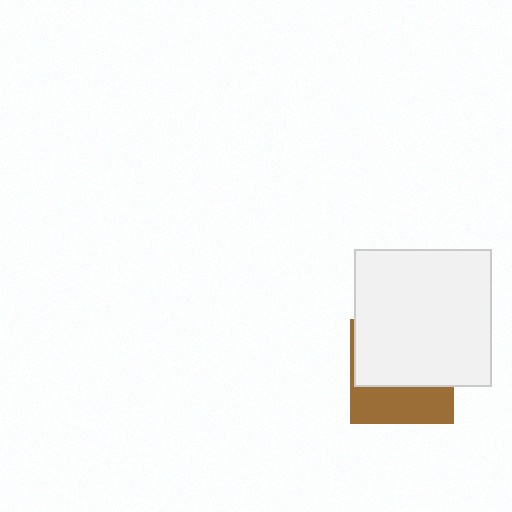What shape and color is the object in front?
The object in front is a white square.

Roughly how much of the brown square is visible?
A small part of it is visible (roughly 37%).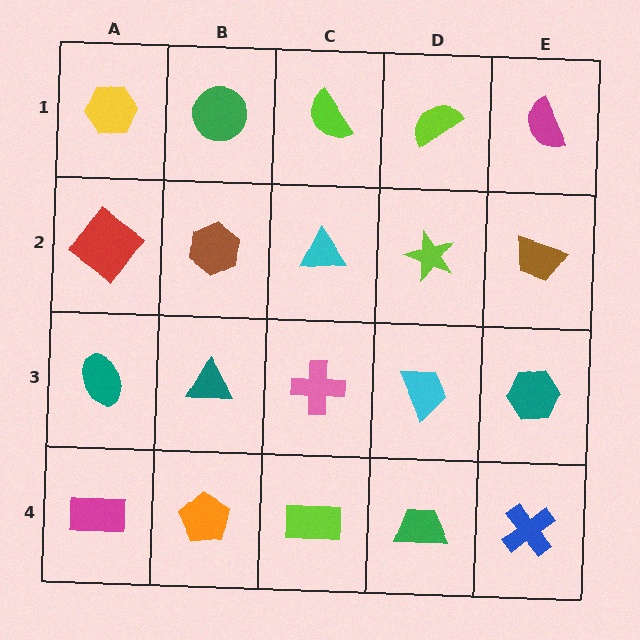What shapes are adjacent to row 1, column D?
A lime star (row 2, column D), a lime semicircle (row 1, column C), a magenta semicircle (row 1, column E).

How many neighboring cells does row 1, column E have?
2.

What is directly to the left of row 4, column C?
An orange pentagon.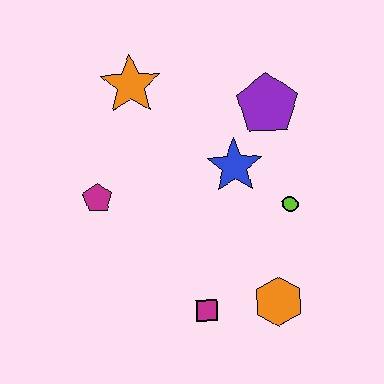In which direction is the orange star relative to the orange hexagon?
The orange star is above the orange hexagon.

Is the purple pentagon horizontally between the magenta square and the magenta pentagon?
No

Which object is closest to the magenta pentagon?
The orange star is closest to the magenta pentagon.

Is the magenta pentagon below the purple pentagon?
Yes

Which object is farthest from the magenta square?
The orange star is farthest from the magenta square.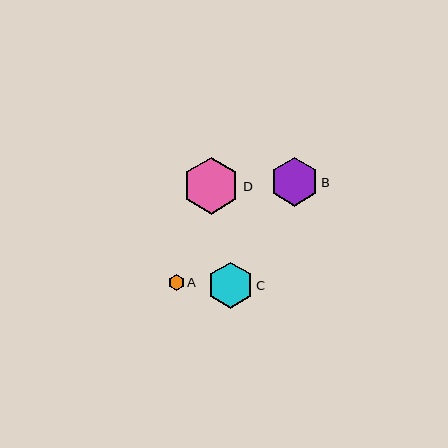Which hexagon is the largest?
Hexagon D is the largest with a size of approximately 57 pixels.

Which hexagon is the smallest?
Hexagon A is the smallest with a size of approximately 16 pixels.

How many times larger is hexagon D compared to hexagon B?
Hexagon D is approximately 1.2 times the size of hexagon B.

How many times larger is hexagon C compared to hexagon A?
Hexagon C is approximately 2.8 times the size of hexagon A.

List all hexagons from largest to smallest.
From largest to smallest: D, B, C, A.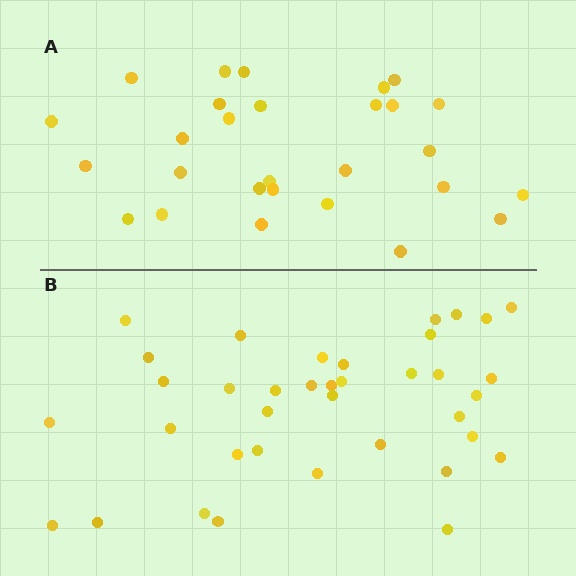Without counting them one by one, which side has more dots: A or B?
Region B (the bottom region) has more dots.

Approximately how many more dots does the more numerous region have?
Region B has roughly 8 or so more dots than region A.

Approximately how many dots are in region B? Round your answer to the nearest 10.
About 40 dots. (The exact count is 37, which rounds to 40.)